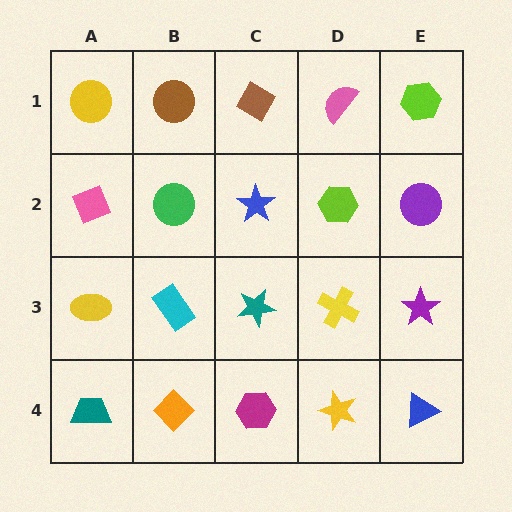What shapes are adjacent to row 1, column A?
A pink diamond (row 2, column A), a brown circle (row 1, column B).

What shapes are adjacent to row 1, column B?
A green circle (row 2, column B), a yellow circle (row 1, column A), a brown diamond (row 1, column C).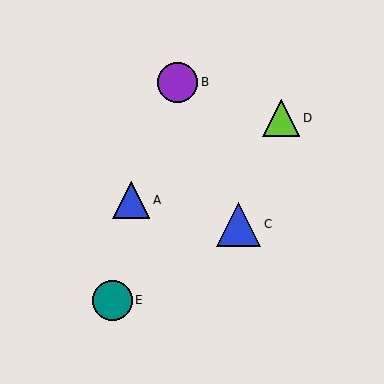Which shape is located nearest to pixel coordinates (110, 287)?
The teal circle (labeled E) at (112, 300) is nearest to that location.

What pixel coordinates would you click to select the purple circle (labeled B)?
Click at (178, 82) to select the purple circle B.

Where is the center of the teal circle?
The center of the teal circle is at (112, 300).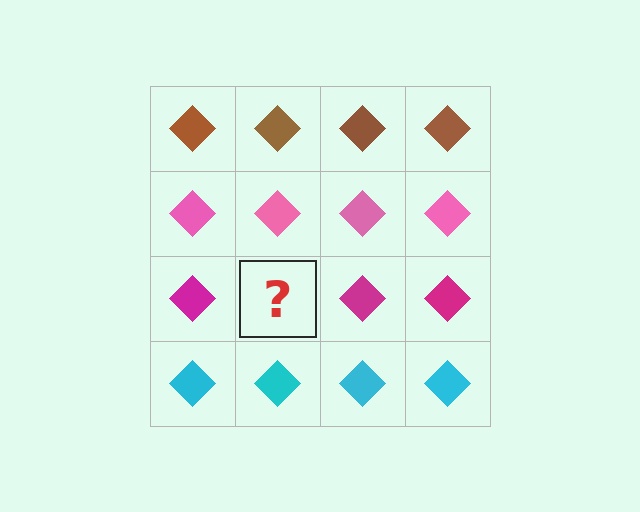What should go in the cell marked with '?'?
The missing cell should contain a magenta diamond.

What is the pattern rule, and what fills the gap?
The rule is that each row has a consistent color. The gap should be filled with a magenta diamond.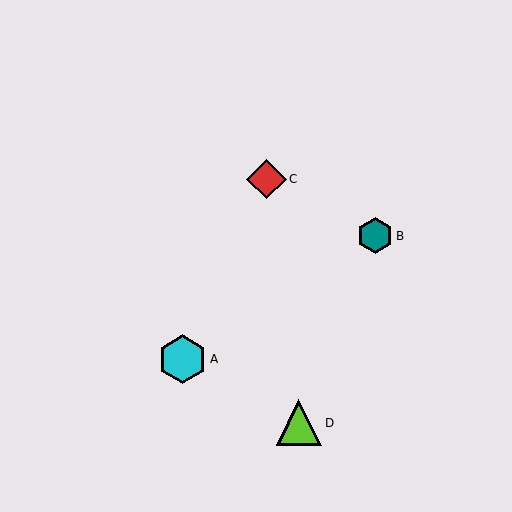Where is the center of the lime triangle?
The center of the lime triangle is at (299, 423).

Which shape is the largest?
The cyan hexagon (labeled A) is the largest.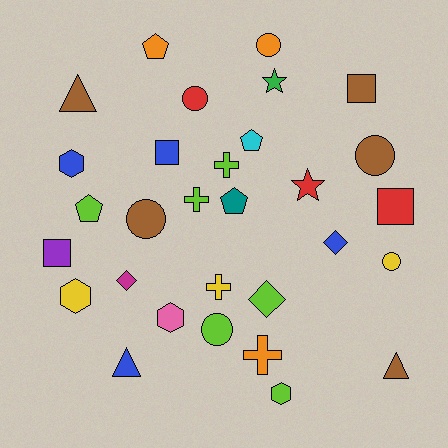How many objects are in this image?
There are 30 objects.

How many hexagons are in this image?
There are 4 hexagons.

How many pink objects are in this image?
There is 1 pink object.